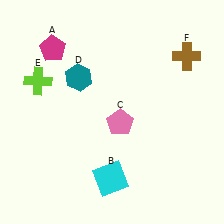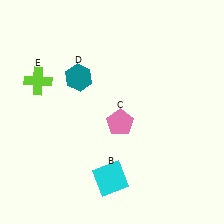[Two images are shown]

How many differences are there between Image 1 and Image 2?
There are 2 differences between the two images.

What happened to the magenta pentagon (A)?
The magenta pentagon (A) was removed in Image 2. It was in the top-left area of Image 1.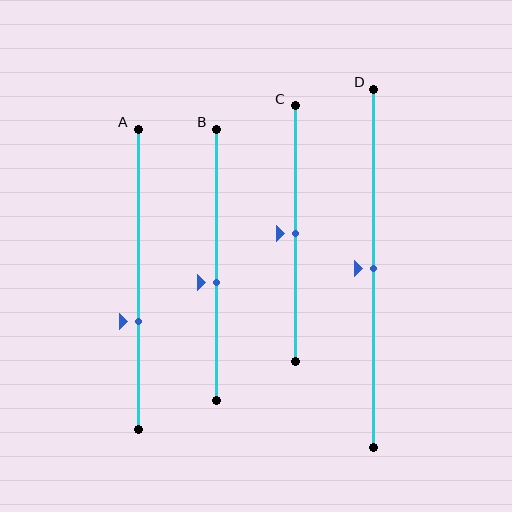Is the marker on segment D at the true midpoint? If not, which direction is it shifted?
Yes, the marker on segment D is at the true midpoint.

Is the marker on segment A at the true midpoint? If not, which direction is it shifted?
No, the marker on segment A is shifted downward by about 14% of the segment length.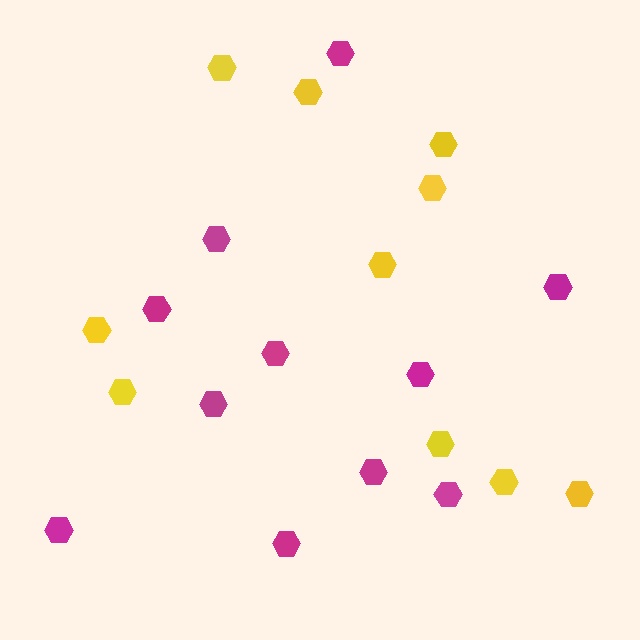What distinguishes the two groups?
There are 2 groups: one group of magenta hexagons (11) and one group of yellow hexagons (10).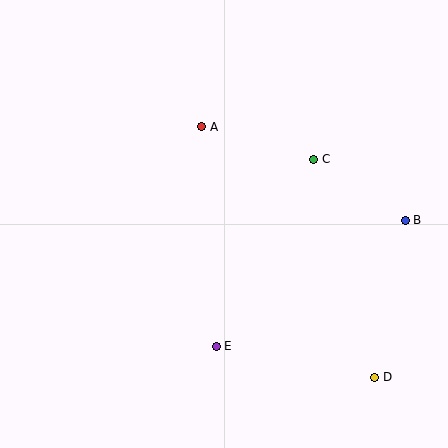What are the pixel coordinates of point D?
Point D is at (375, 377).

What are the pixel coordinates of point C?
Point C is at (314, 159).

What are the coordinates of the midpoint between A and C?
The midpoint between A and C is at (258, 143).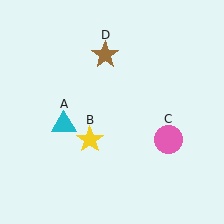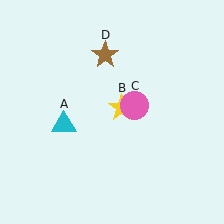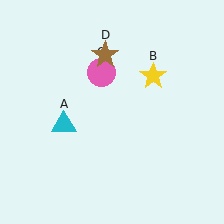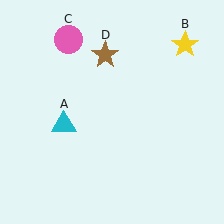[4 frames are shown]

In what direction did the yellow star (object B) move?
The yellow star (object B) moved up and to the right.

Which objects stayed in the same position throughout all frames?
Cyan triangle (object A) and brown star (object D) remained stationary.